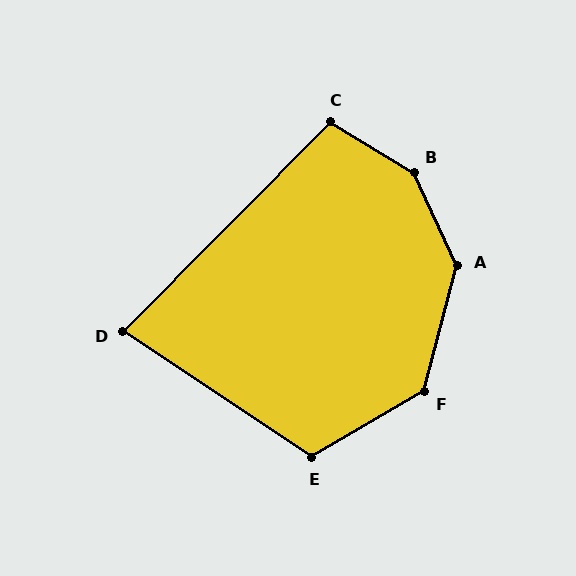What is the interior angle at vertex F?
Approximately 135 degrees (obtuse).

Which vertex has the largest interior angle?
B, at approximately 146 degrees.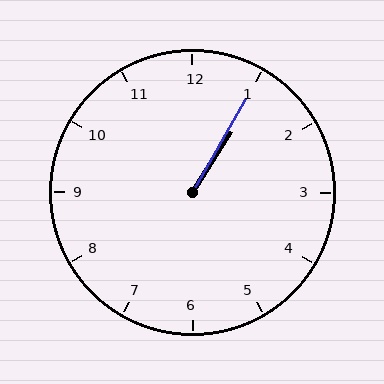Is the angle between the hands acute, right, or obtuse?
It is acute.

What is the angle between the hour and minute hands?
Approximately 2 degrees.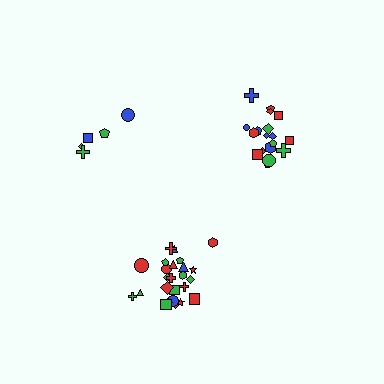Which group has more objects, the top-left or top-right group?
The top-right group.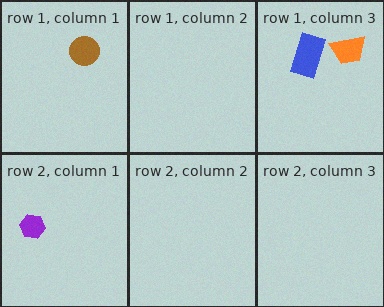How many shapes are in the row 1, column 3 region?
2.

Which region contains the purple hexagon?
The row 2, column 1 region.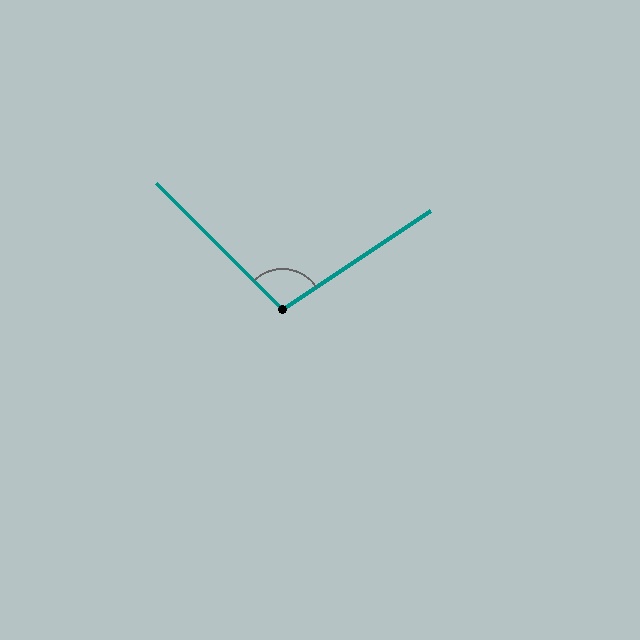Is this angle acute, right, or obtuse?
It is obtuse.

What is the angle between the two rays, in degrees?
Approximately 101 degrees.